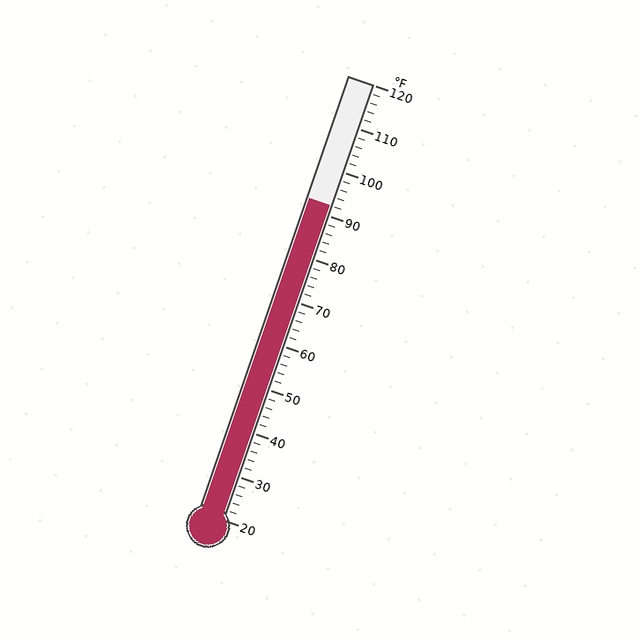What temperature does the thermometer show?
The thermometer shows approximately 92°F.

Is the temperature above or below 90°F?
The temperature is above 90°F.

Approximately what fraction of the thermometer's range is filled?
The thermometer is filled to approximately 70% of its range.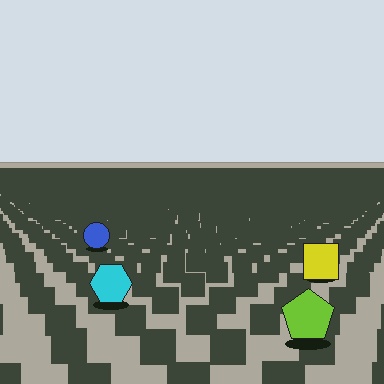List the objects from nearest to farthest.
From nearest to farthest: the lime pentagon, the cyan hexagon, the yellow square, the blue circle.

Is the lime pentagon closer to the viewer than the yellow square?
Yes. The lime pentagon is closer — you can tell from the texture gradient: the ground texture is coarser near it.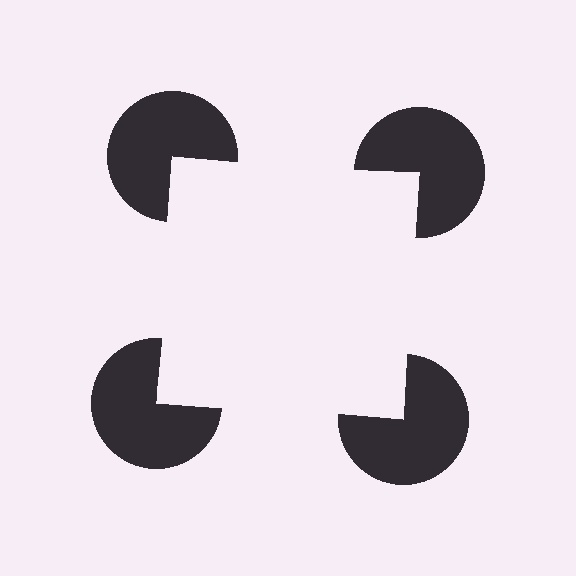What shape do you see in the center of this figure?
An illusory square — its edges are inferred from the aligned wedge cuts in the pac-man discs, not physically drawn.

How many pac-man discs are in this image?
There are 4 — one at each vertex of the illusory square.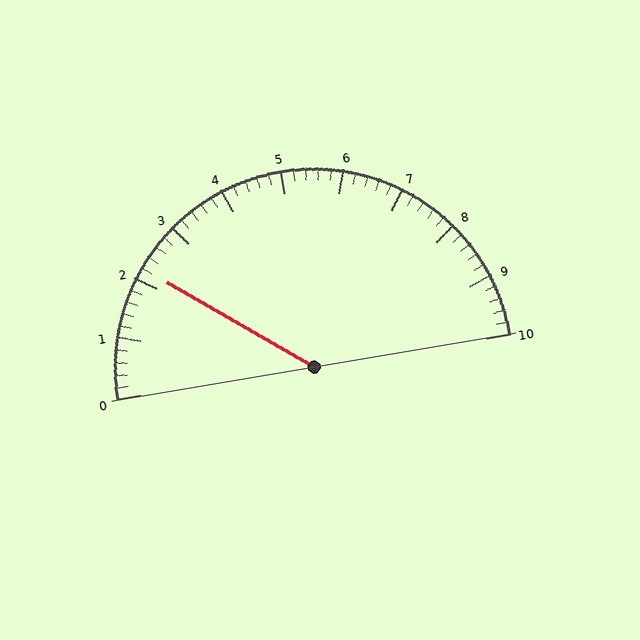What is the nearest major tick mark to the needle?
The nearest major tick mark is 2.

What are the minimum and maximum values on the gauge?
The gauge ranges from 0 to 10.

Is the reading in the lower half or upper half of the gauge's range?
The reading is in the lower half of the range (0 to 10).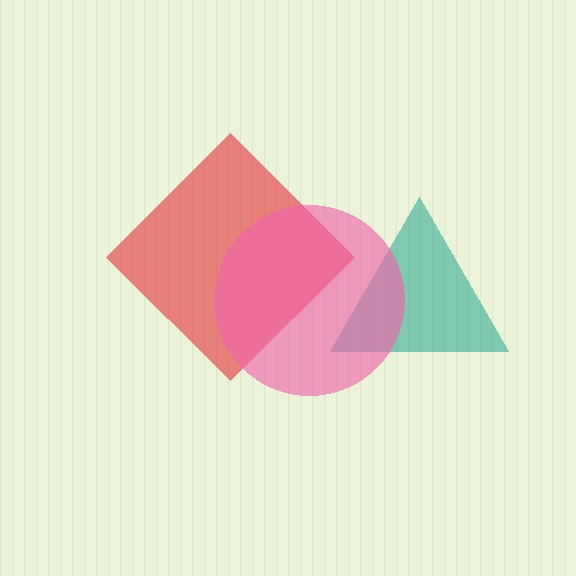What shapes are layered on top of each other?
The layered shapes are: a teal triangle, a red diamond, a pink circle.